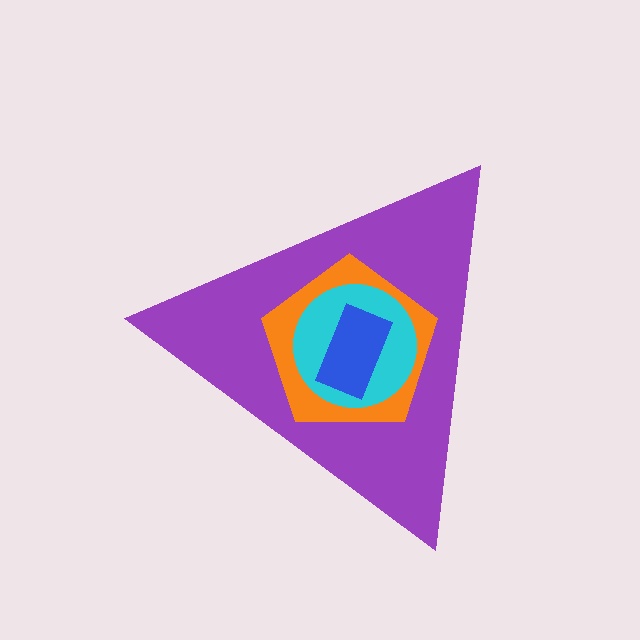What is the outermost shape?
The purple triangle.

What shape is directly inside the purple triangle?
The orange pentagon.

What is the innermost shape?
The blue rectangle.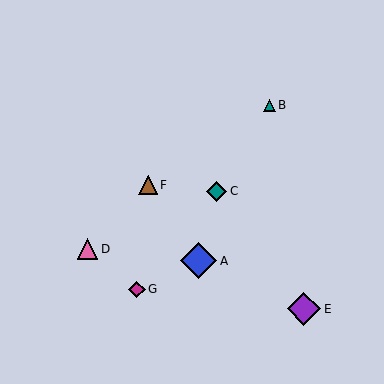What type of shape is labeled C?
Shape C is a teal diamond.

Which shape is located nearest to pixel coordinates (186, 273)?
The blue diamond (labeled A) at (199, 261) is nearest to that location.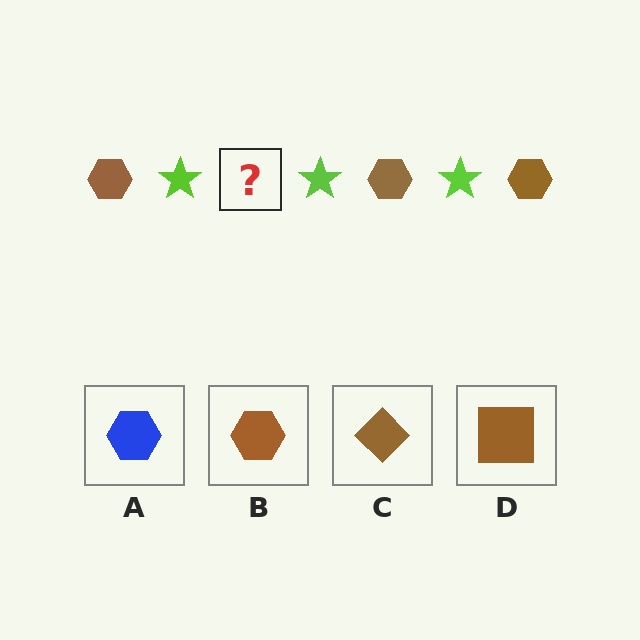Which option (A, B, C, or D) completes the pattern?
B.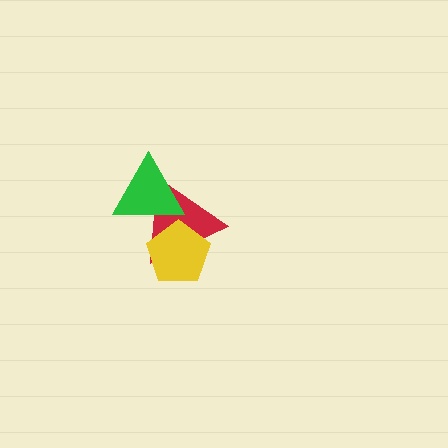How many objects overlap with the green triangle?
2 objects overlap with the green triangle.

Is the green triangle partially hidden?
Yes, it is partially covered by another shape.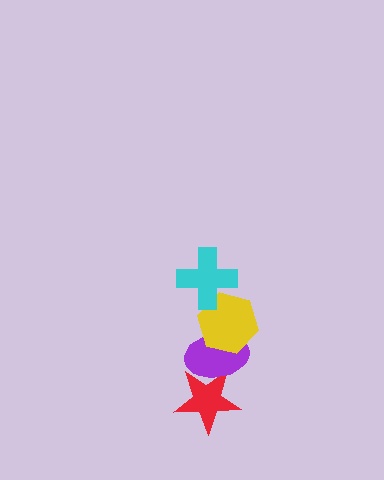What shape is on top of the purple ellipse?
The yellow hexagon is on top of the purple ellipse.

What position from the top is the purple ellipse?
The purple ellipse is 3rd from the top.